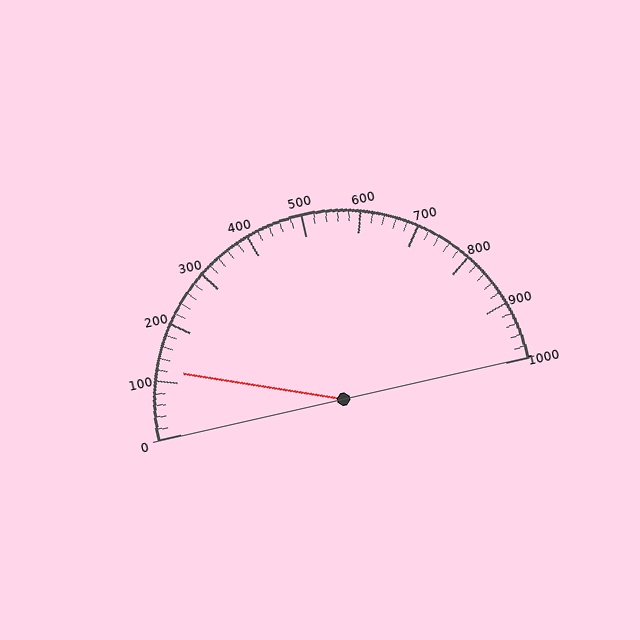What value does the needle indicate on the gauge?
The needle indicates approximately 120.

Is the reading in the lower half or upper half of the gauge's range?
The reading is in the lower half of the range (0 to 1000).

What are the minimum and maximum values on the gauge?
The gauge ranges from 0 to 1000.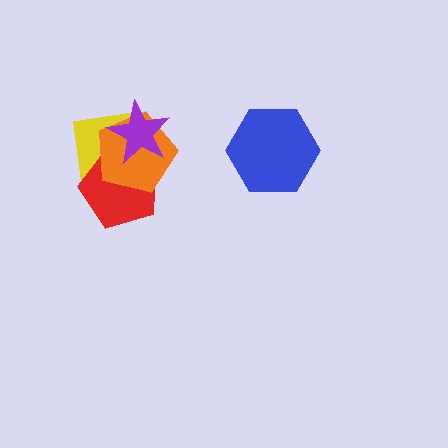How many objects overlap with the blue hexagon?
0 objects overlap with the blue hexagon.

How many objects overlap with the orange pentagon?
3 objects overlap with the orange pentagon.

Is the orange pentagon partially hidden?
Yes, it is partially covered by another shape.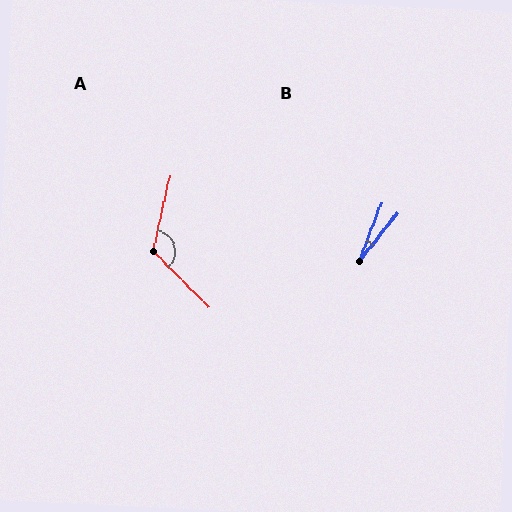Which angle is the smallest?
B, at approximately 18 degrees.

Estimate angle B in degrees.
Approximately 18 degrees.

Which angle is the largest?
A, at approximately 123 degrees.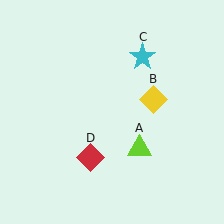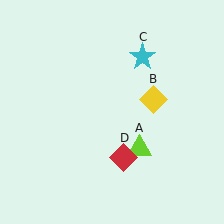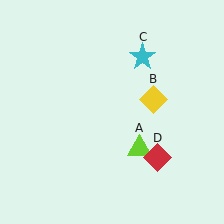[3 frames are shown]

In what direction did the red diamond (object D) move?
The red diamond (object D) moved right.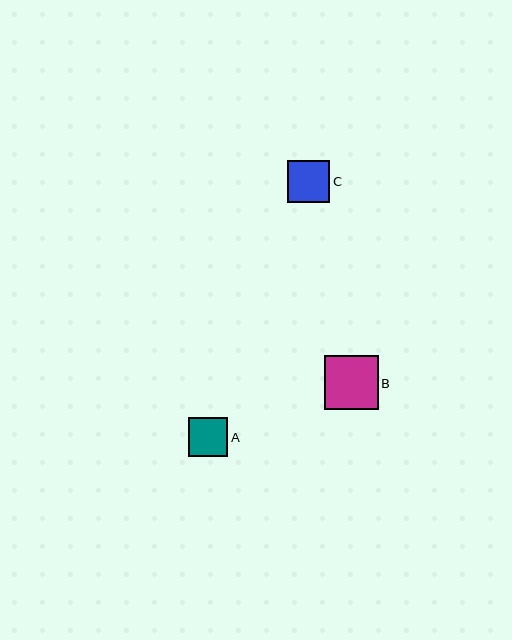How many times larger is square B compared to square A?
Square B is approximately 1.4 times the size of square A.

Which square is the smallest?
Square A is the smallest with a size of approximately 39 pixels.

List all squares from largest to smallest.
From largest to smallest: B, C, A.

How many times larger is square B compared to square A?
Square B is approximately 1.4 times the size of square A.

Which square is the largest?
Square B is the largest with a size of approximately 54 pixels.